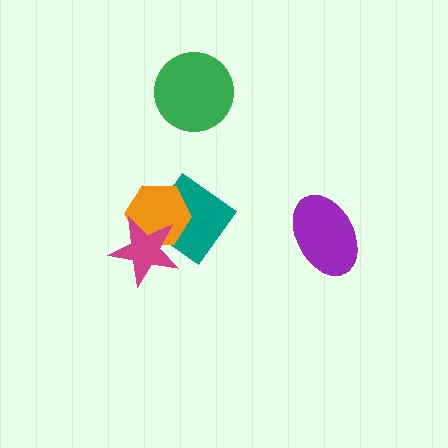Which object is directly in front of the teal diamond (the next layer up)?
The orange hexagon is directly in front of the teal diamond.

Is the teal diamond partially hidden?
Yes, it is partially covered by another shape.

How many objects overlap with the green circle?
0 objects overlap with the green circle.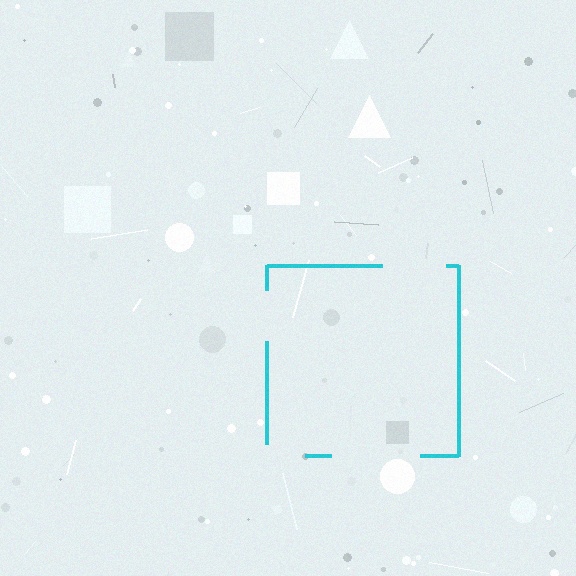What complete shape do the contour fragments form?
The contour fragments form a square.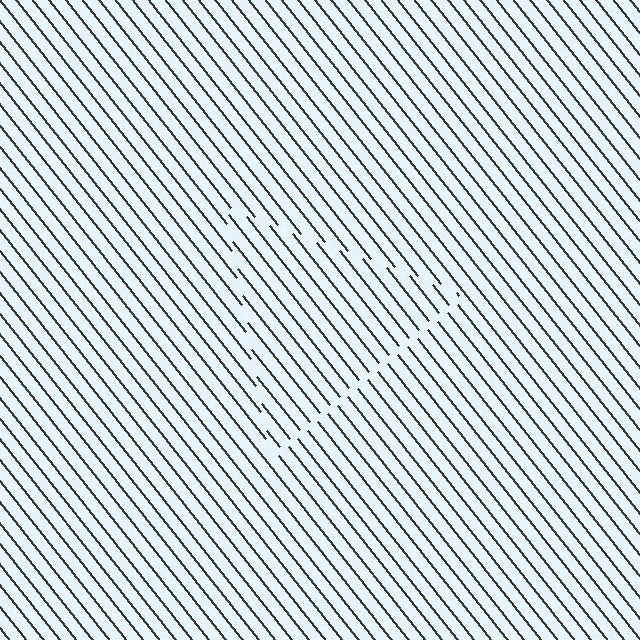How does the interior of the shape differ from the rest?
The interior of the shape contains the same grating, shifted by half a period — the contour is defined by the phase discontinuity where line-ends from the inner and outer gratings abut.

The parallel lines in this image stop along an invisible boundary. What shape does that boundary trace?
An illusory triangle. The interior of the shape contains the same grating, shifted by half a period — the contour is defined by the phase discontinuity where line-ends from the inner and outer gratings abut.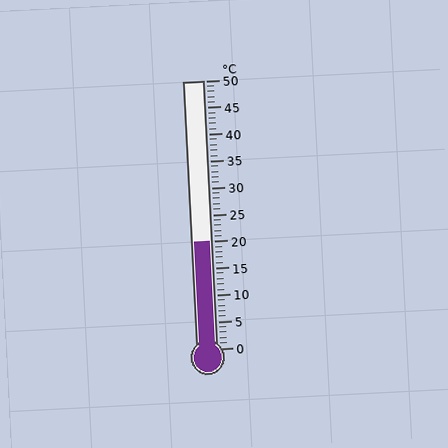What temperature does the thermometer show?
The thermometer shows approximately 20°C.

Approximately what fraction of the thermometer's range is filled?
The thermometer is filled to approximately 40% of its range.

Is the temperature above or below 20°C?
The temperature is at 20°C.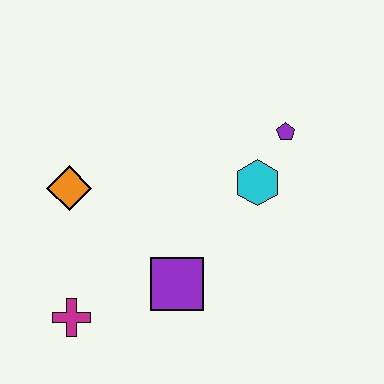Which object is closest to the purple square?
The magenta cross is closest to the purple square.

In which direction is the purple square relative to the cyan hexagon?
The purple square is below the cyan hexagon.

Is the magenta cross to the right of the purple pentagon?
No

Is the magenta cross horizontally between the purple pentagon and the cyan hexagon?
No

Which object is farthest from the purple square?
The purple pentagon is farthest from the purple square.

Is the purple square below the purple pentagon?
Yes